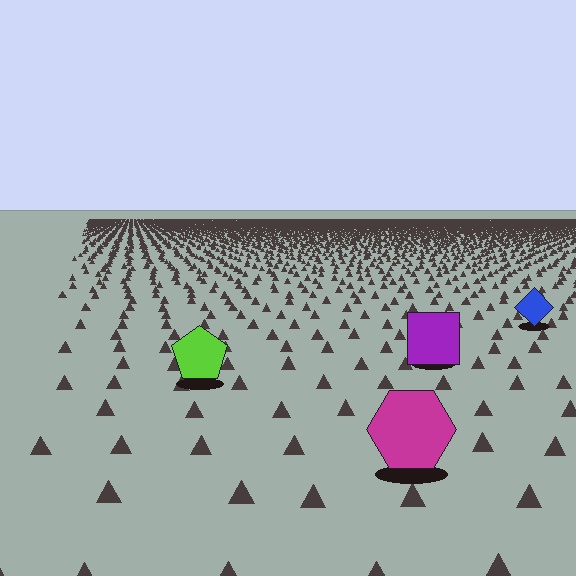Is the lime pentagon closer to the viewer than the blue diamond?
Yes. The lime pentagon is closer — you can tell from the texture gradient: the ground texture is coarser near it.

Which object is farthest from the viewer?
The blue diamond is farthest from the viewer. It appears smaller and the ground texture around it is denser.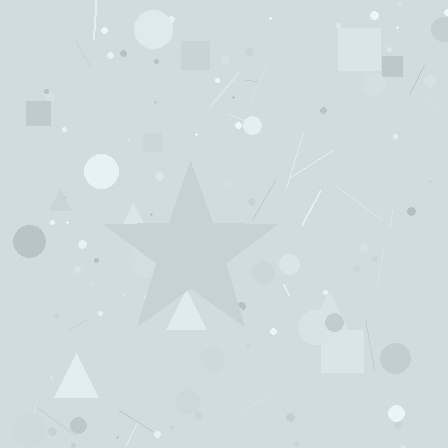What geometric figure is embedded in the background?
A star is embedded in the background.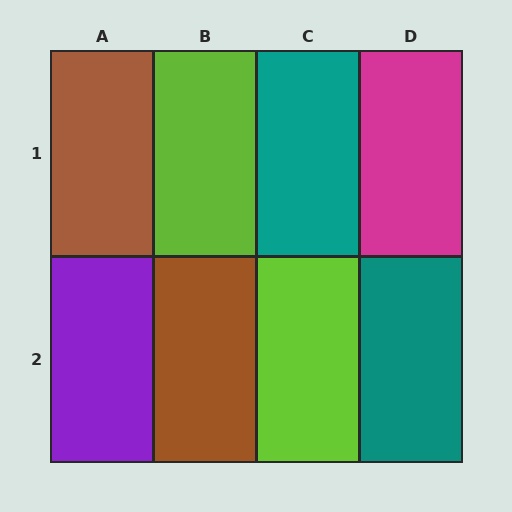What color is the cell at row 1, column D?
Magenta.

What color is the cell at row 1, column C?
Teal.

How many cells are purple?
1 cell is purple.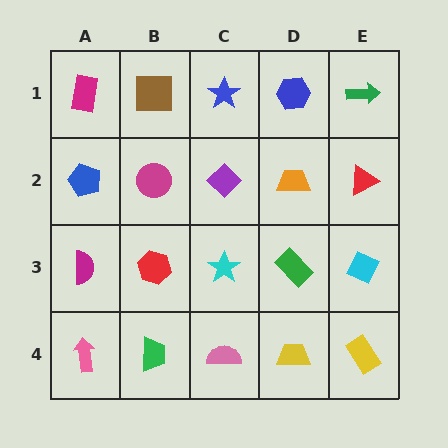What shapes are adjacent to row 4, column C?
A cyan star (row 3, column C), a green trapezoid (row 4, column B), a yellow trapezoid (row 4, column D).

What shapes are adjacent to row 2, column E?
A green arrow (row 1, column E), a cyan diamond (row 3, column E), an orange trapezoid (row 2, column D).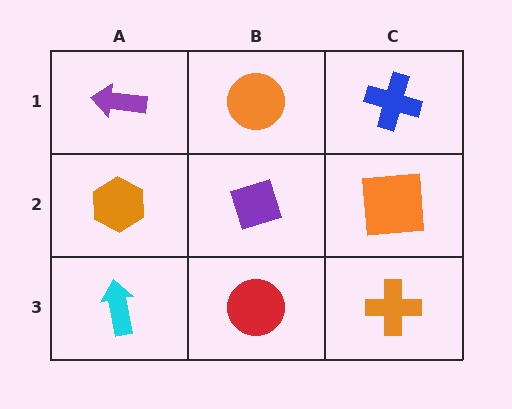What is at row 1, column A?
A purple arrow.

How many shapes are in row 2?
3 shapes.